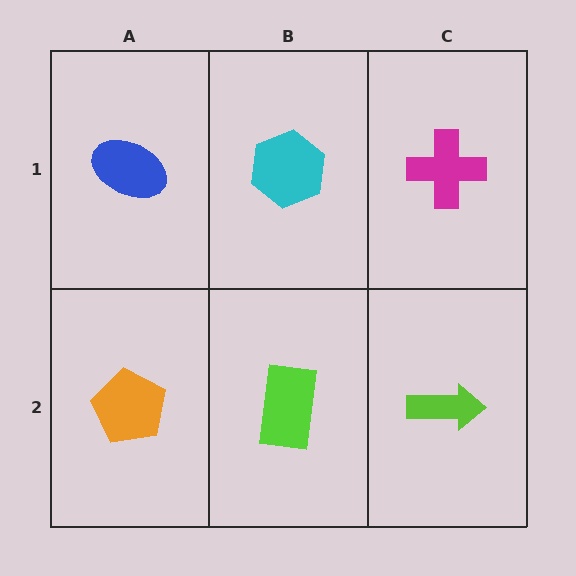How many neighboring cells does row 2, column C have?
2.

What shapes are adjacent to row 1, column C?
A lime arrow (row 2, column C), a cyan hexagon (row 1, column B).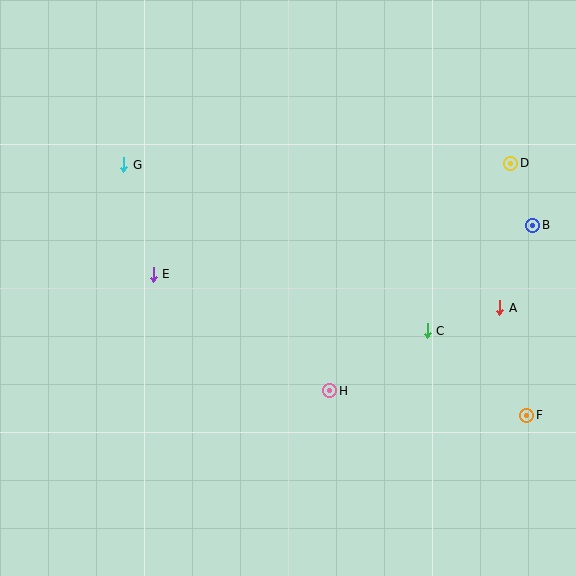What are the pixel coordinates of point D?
Point D is at (511, 163).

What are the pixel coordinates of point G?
Point G is at (124, 165).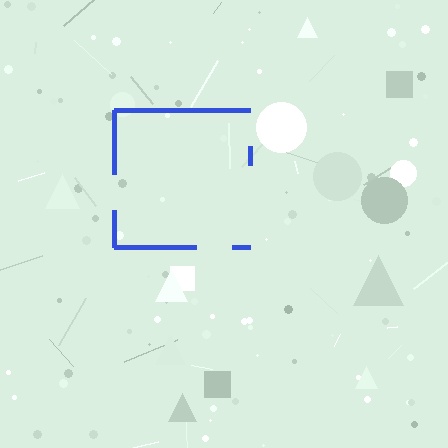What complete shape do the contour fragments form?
The contour fragments form a square.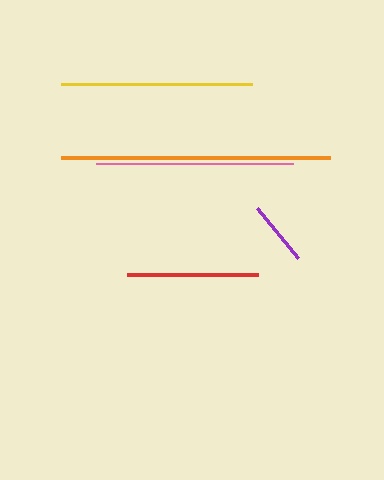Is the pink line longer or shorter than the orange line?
The orange line is longer than the pink line.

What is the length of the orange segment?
The orange segment is approximately 269 pixels long.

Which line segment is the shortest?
The purple line is the shortest at approximately 65 pixels.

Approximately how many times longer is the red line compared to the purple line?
The red line is approximately 2.0 times the length of the purple line.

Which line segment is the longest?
The orange line is the longest at approximately 269 pixels.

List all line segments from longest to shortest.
From longest to shortest: orange, pink, yellow, red, purple.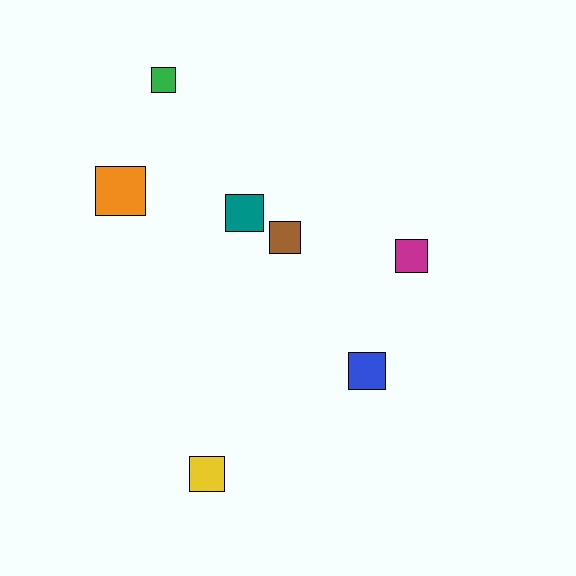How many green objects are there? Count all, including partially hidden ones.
There is 1 green object.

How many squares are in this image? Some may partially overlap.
There are 7 squares.